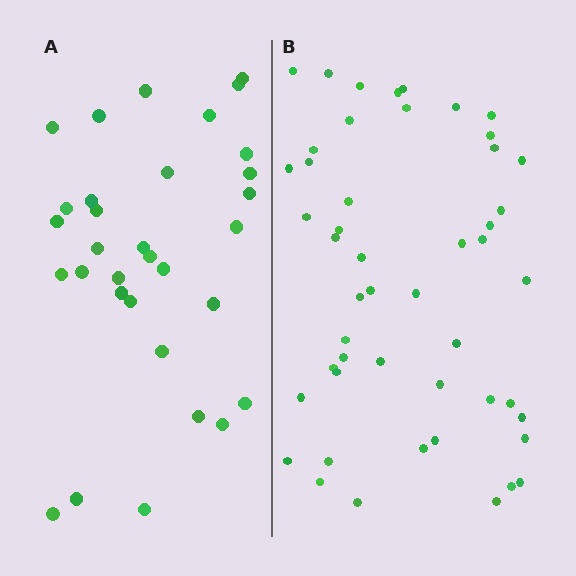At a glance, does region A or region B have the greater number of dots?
Region B (the right region) has more dots.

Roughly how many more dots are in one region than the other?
Region B has approximately 15 more dots than region A.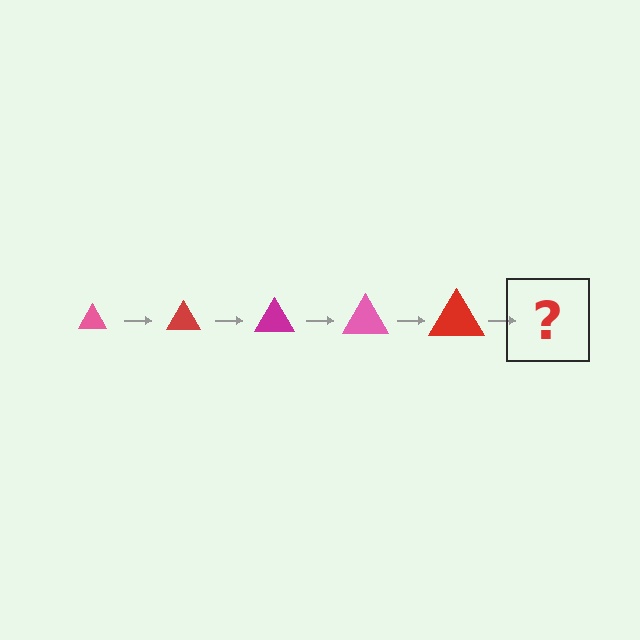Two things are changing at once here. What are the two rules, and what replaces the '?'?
The two rules are that the triangle grows larger each step and the color cycles through pink, red, and magenta. The '?' should be a magenta triangle, larger than the previous one.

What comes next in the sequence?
The next element should be a magenta triangle, larger than the previous one.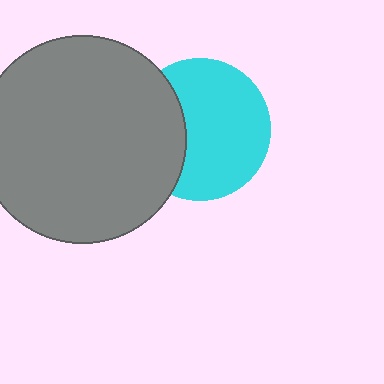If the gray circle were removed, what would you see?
You would see the complete cyan circle.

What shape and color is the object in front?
The object in front is a gray circle.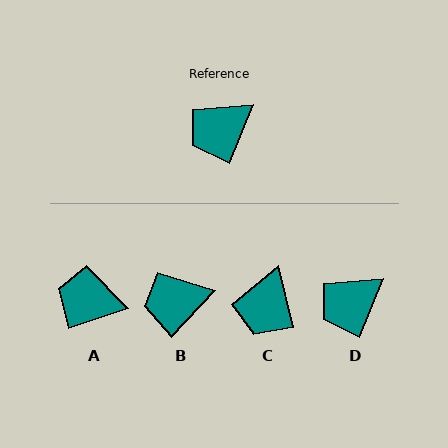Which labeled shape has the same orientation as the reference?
D.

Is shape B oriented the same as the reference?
No, it is off by about 21 degrees.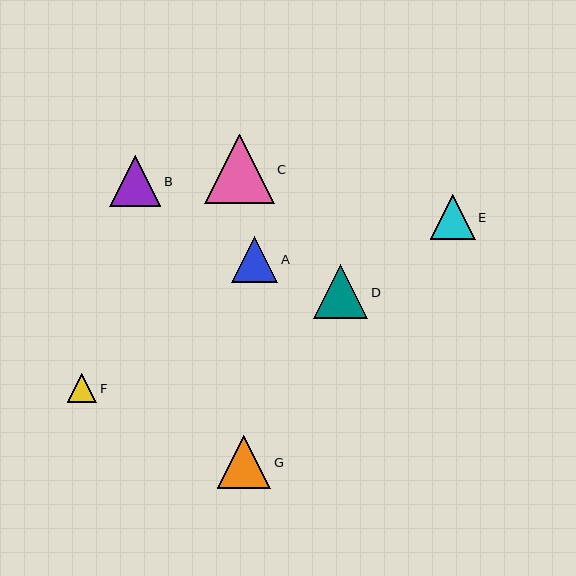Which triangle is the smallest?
Triangle F is the smallest with a size of approximately 29 pixels.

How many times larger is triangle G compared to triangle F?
Triangle G is approximately 1.8 times the size of triangle F.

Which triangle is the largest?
Triangle C is the largest with a size of approximately 69 pixels.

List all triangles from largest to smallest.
From largest to smallest: C, D, G, B, A, E, F.